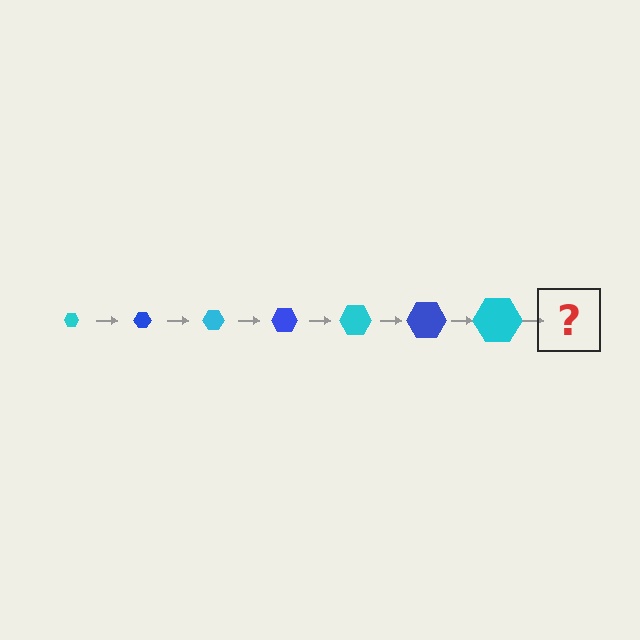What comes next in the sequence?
The next element should be a blue hexagon, larger than the previous one.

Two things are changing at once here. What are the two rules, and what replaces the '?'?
The two rules are that the hexagon grows larger each step and the color cycles through cyan and blue. The '?' should be a blue hexagon, larger than the previous one.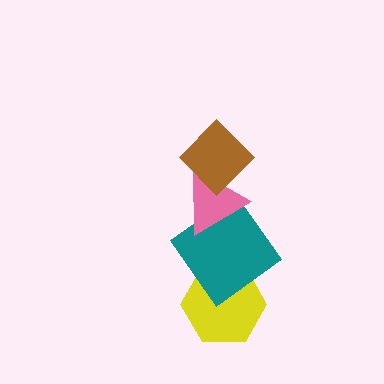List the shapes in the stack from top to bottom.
From top to bottom: the brown diamond, the pink triangle, the teal diamond, the yellow hexagon.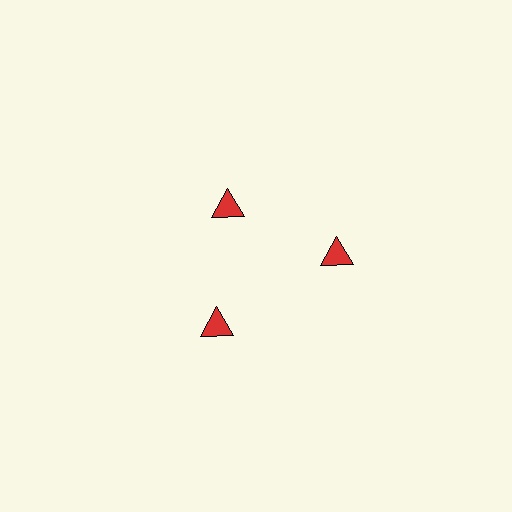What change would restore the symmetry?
The symmetry would be restored by moving it outward, back onto the ring so that all 3 triangles sit at equal angles and equal distance from the center.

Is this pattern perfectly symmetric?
No. The 3 red triangles are arranged in a ring, but one element near the 11 o'clock position is pulled inward toward the center, breaking the 3-fold rotational symmetry.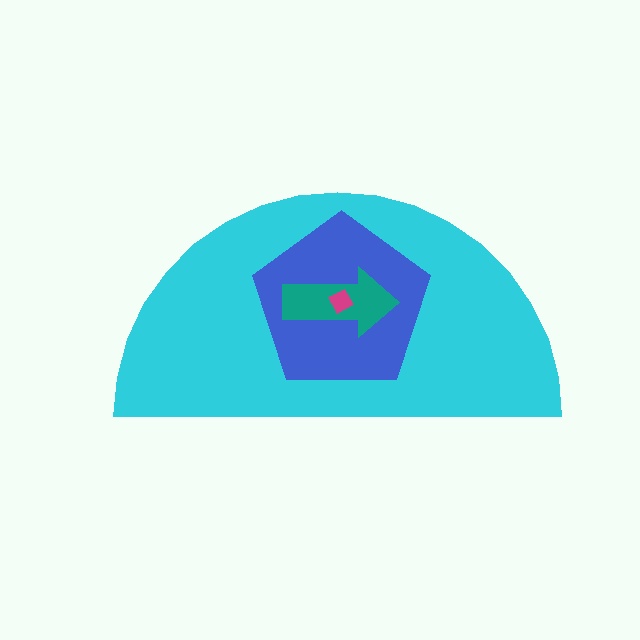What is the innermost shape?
The magenta diamond.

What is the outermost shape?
The cyan semicircle.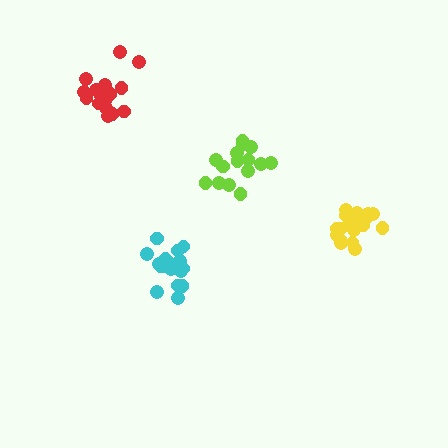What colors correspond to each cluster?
The clusters are colored: cyan, lime, red, yellow.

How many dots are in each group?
Group 1: 20 dots, Group 2: 15 dots, Group 3: 18 dots, Group 4: 19 dots (72 total).